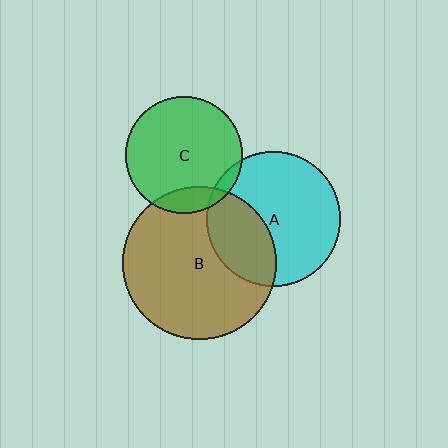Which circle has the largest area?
Circle B (brown).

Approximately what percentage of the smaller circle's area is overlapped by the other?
Approximately 15%.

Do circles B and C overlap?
Yes.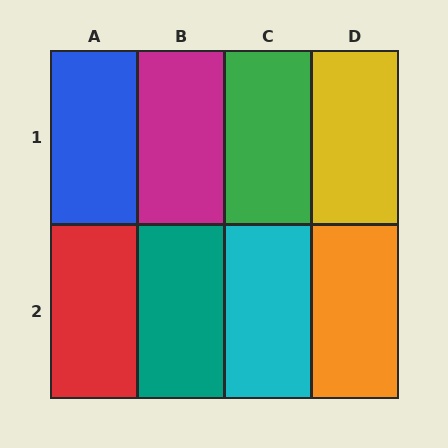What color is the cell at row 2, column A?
Red.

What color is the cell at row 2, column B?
Teal.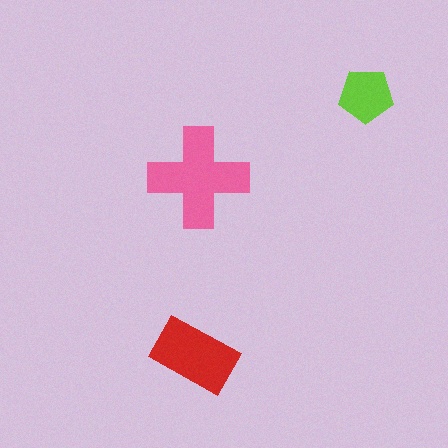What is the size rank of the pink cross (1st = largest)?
1st.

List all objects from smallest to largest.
The lime pentagon, the red rectangle, the pink cross.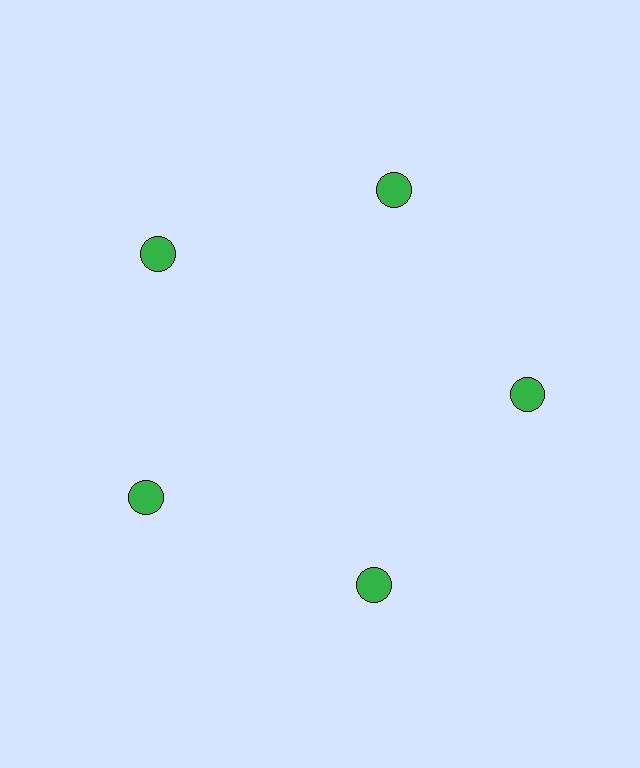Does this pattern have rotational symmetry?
Yes, this pattern has 5-fold rotational symmetry. It looks the same after rotating 72 degrees around the center.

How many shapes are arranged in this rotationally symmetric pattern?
There are 5 shapes, arranged in 5 groups of 1.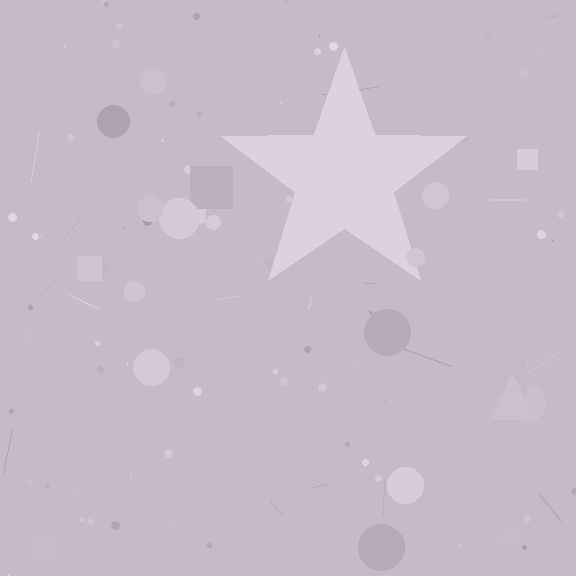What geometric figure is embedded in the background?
A star is embedded in the background.